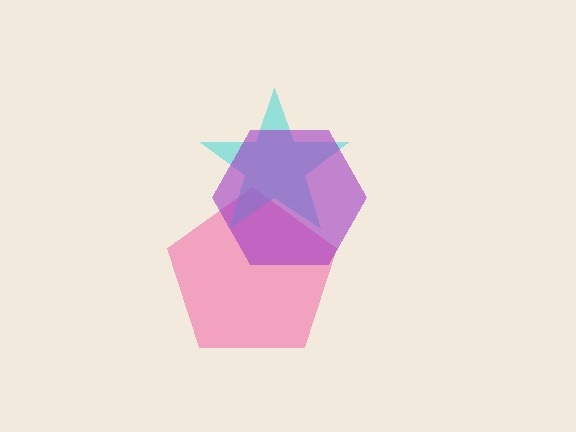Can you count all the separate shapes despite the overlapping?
Yes, there are 3 separate shapes.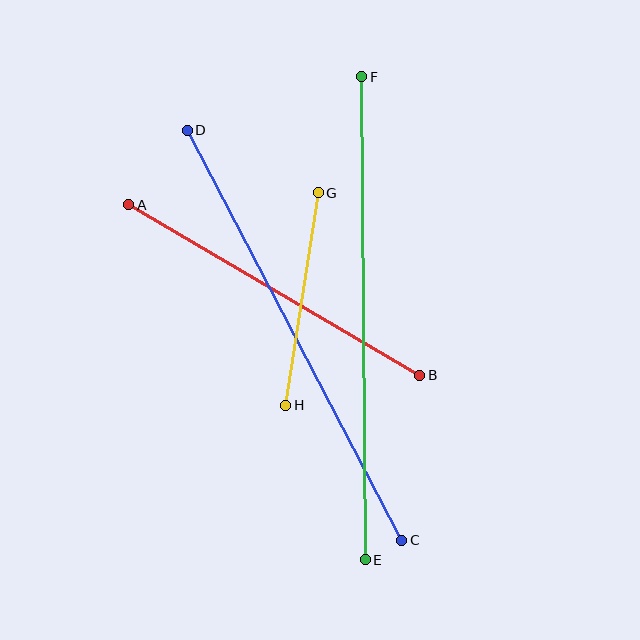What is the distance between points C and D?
The distance is approximately 463 pixels.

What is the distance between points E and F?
The distance is approximately 483 pixels.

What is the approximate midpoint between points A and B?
The midpoint is at approximately (274, 290) pixels.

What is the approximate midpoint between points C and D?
The midpoint is at approximately (295, 335) pixels.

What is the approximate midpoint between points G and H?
The midpoint is at approximately (302, 299) pixels.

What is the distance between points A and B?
The distance is approximately 338 pixels.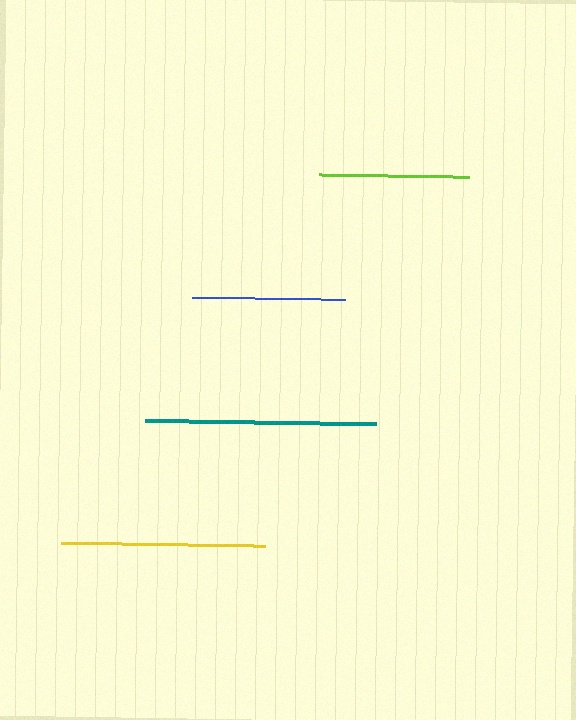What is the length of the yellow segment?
The yellow segment is approximately 204 pixels long.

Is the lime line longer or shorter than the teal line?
The teal line is longer than the lime line.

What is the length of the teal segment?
The teal segment is approximately 231 pixels long.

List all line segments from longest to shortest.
From longest to shortest: teal, yellow, blue, lime.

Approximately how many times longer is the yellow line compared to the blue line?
The yellow line is approximately 1.3 times the length of the blue line.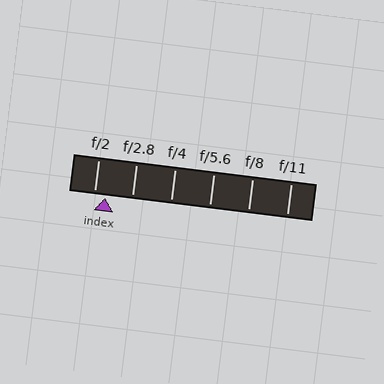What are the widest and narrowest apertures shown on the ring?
The widest aperture shown is f/2 and the narrowest is f/11.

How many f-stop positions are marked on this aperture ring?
There are 6 f-stop positions marked.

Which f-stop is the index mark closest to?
The index mark is closest to f/2.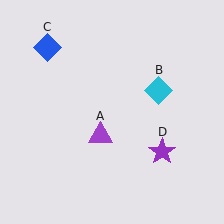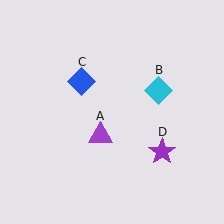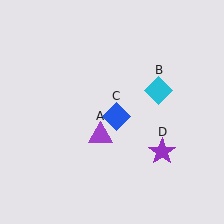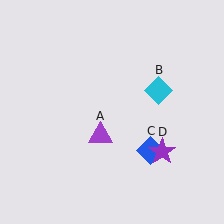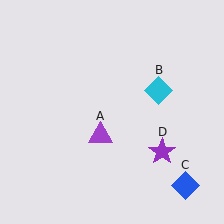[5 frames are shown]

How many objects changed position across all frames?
1 object changed position: blue diamond (object C).